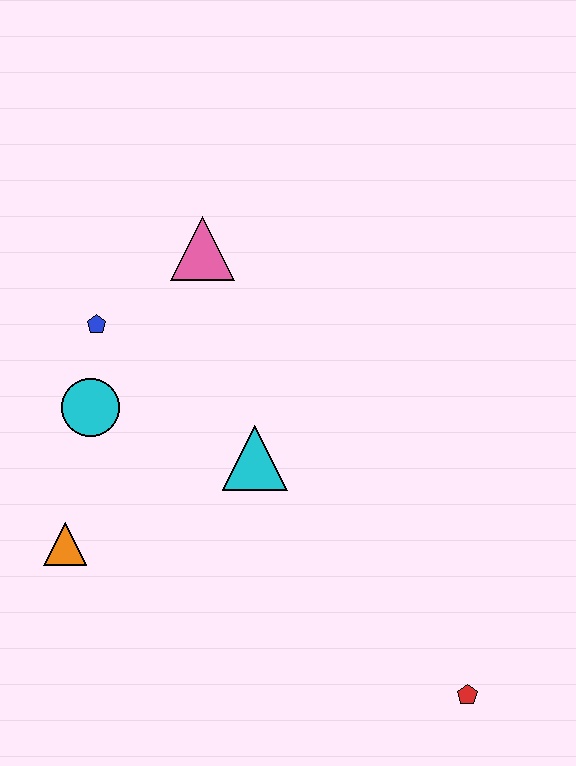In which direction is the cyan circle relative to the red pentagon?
The cyan circle is to the left of the red pentagon.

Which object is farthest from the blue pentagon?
The red pentagon is farthest from the blue pentagon.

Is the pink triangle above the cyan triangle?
Yes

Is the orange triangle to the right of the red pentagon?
No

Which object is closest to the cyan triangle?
The cyan circle is closest to the cyan triangle.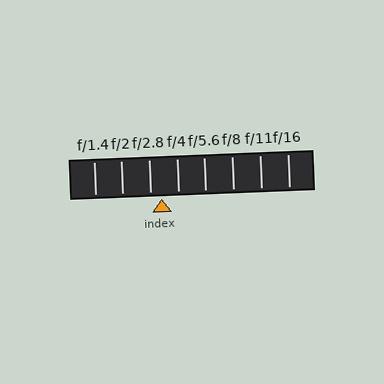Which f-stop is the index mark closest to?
The index mark is closest to f/2.8.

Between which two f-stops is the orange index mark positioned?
The index mark is between f/2.8 and f/4.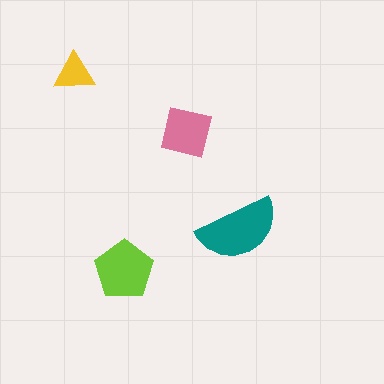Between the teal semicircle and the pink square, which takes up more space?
The teal semicircle.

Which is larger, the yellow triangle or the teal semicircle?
The teal semicircle.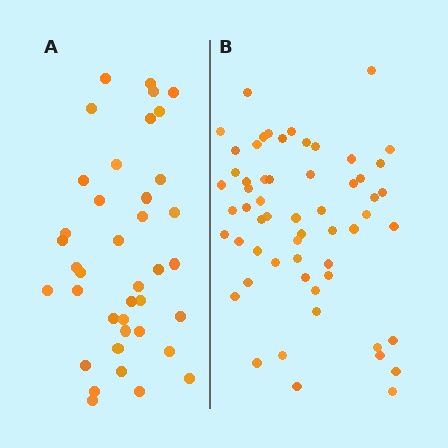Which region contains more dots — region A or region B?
Region B (the right region) has more dots.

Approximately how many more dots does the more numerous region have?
Region B has approximately 20 more dots than region A.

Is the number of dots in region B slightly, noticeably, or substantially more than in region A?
Region B has substantially more. The ratio is roughly 1.5 to 1.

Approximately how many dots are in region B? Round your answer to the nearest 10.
About 60 dots. (The exact count is 58, which rounds to 60.)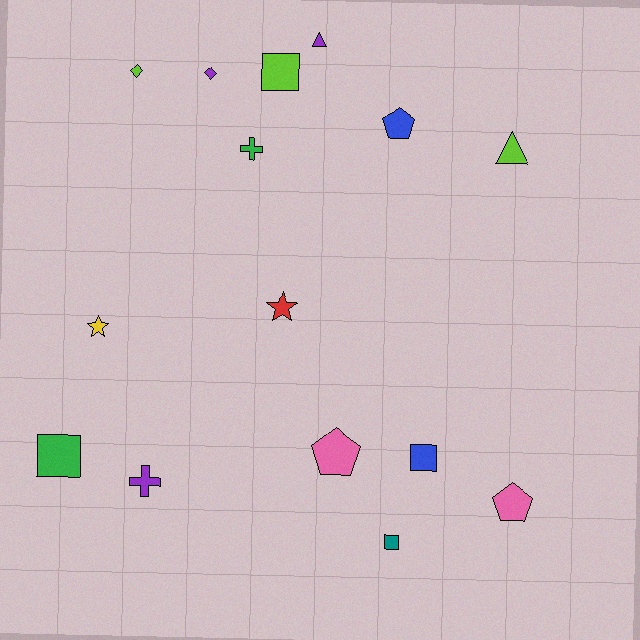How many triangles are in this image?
There are 2 triangles.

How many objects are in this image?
There are 15 objects.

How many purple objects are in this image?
There are 3 purple objects.